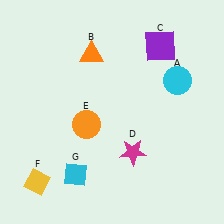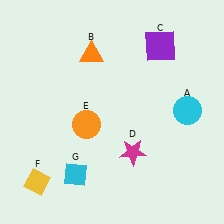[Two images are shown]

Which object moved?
The cyan circle (A) moved down.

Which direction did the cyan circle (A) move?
The cyan circle (A) moved down.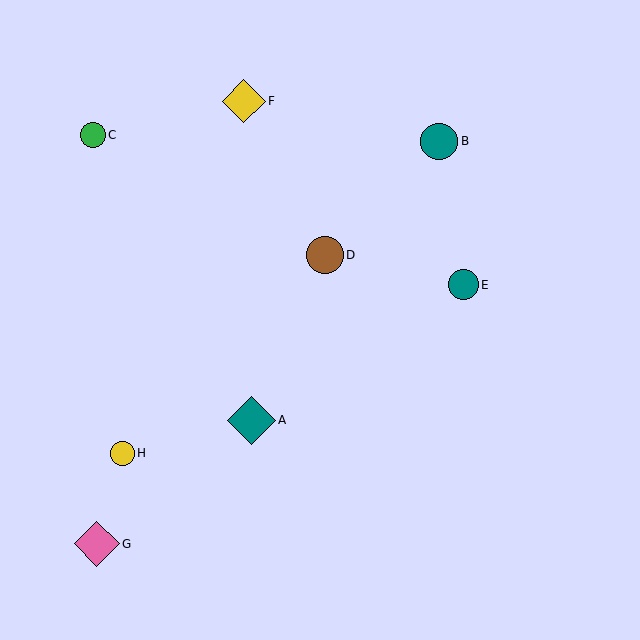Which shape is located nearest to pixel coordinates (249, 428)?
The teal diamond (labeled A) at (251, 420) is nearest to that location.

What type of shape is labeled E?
Shape E is a teal circle.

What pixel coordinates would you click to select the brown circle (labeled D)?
Click at (325, 255) to select the brown circle D.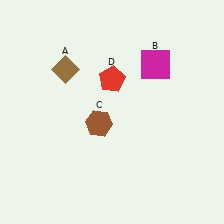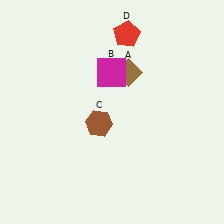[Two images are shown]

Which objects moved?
The objects that moved are: the brown diamond (A), the magenta square (B), the red pentagon (D).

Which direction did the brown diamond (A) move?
The brown diamond (A) moved right.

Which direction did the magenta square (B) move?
The magenta square (B) moved left.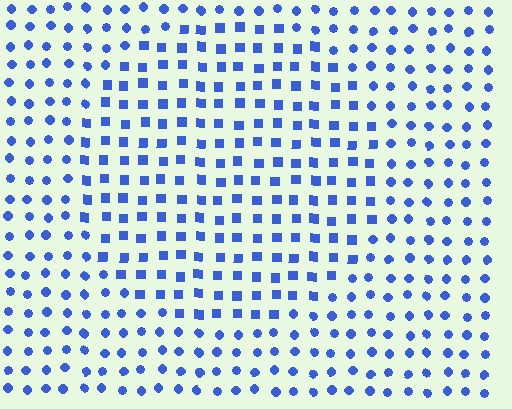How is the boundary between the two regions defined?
The boundary is defined by a change in element shape: squares inside vs. circles outside. All elements share the same color and spacing.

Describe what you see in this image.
The image is filled with small blue elements arranged in a uniform grid. A circle-shaped region contains squares, while the surrounding area contains circles. The boundary is defined purely by the change in element shape.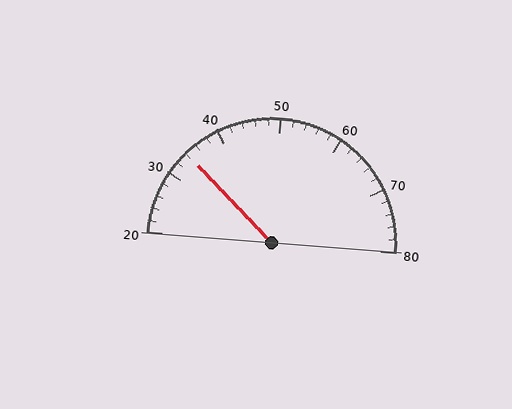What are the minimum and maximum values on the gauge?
The gauge ranges from 20 to 80.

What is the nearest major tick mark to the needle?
The nearest major tick mark is 30.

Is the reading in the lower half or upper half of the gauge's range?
The reading is in the lower half of the range (20 to 80).